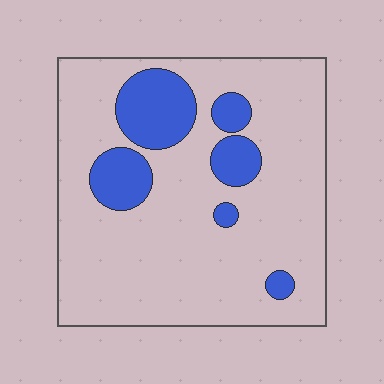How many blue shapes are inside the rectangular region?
6.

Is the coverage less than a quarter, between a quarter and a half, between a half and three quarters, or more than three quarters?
Less than a quarter.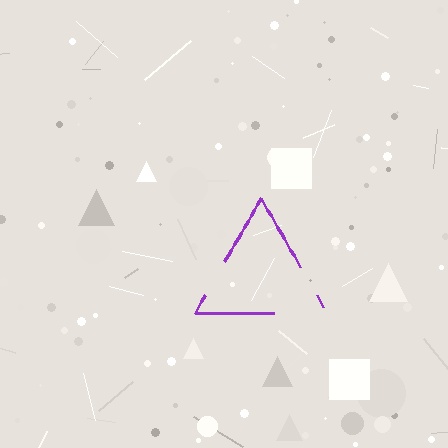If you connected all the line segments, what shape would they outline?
They would outline a triangle.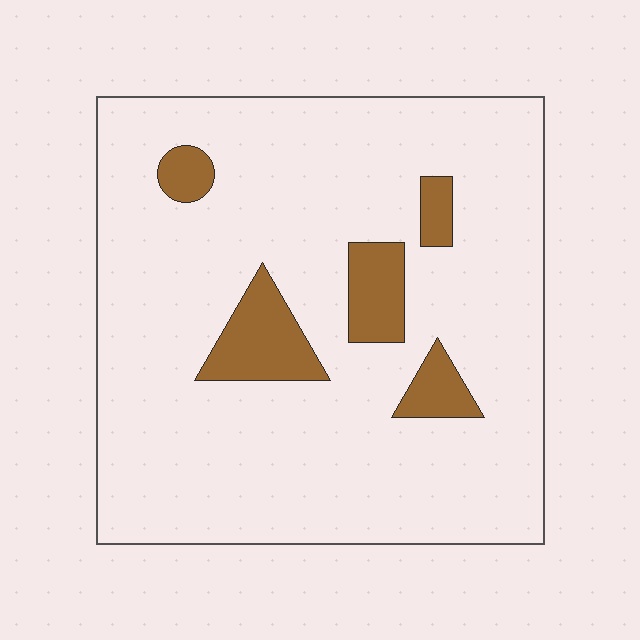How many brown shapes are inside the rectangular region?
5.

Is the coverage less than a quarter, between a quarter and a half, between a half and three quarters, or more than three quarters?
Less than a quarter.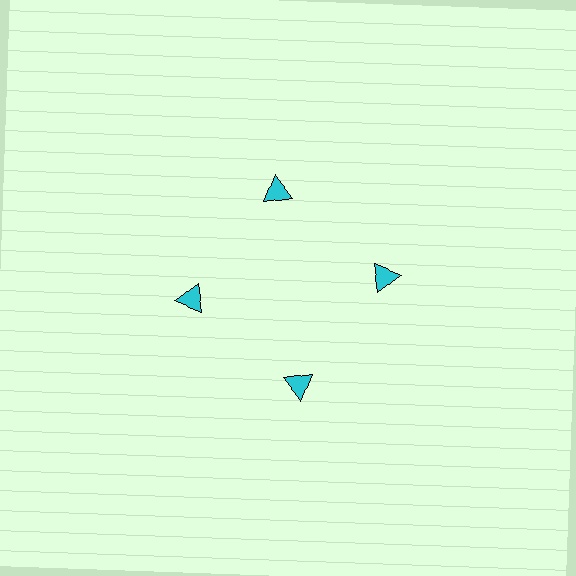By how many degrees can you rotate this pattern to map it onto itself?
The pattern maps onto itself every 90 degrees of rotation.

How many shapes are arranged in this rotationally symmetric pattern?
There are 4 shapes, arranged in 4 groups of 1.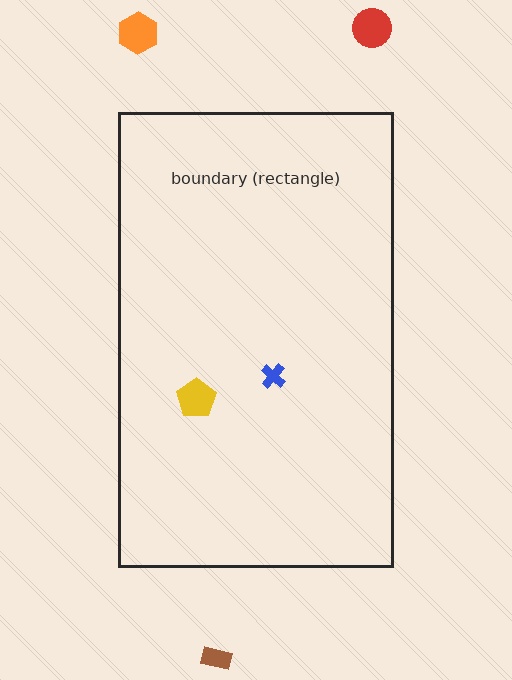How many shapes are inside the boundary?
2 inside, 3 outside.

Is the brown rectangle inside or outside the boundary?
Outside.